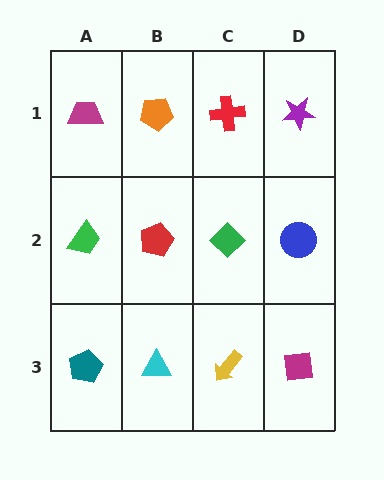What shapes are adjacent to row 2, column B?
An orange pentagon (row 1, column B), a cyan triangle (row 3, column B), a green trapezoid (row 2, column A), a green diamond (row 2, column C).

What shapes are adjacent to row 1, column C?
A green diamond (row 2, column C), an orange pentagon (row 1, column B), a purple star (row 1, column D).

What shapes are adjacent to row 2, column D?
A purple star (row 1, column D), a magenta square (row 3, column D), a green diamond (row 2, column C).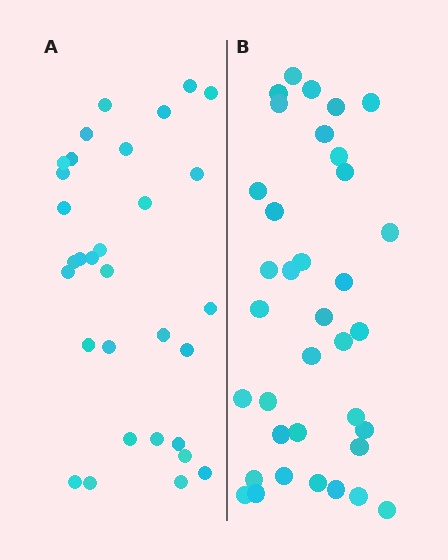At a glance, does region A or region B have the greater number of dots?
Region B (the right region) has more dots.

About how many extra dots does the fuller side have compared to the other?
Region B has about 5 more dots than region A.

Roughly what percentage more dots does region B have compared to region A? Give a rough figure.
About 15% more.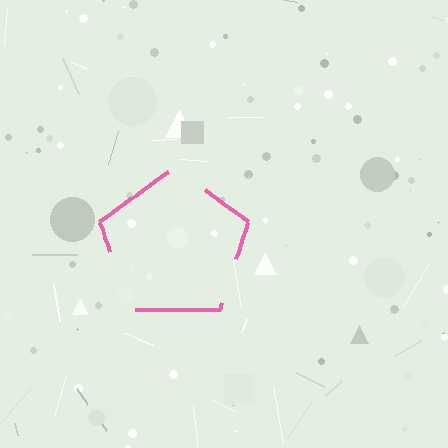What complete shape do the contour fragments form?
The contour fragments form a pentagon.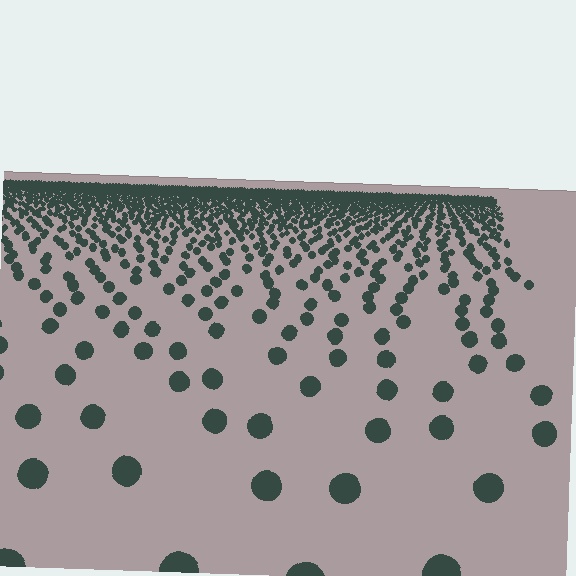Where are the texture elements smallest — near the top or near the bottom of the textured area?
Near the top.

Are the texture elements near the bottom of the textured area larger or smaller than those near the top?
Larger. Near the bottom, elements are closer to the viewer and appear at a bigger on-screen size.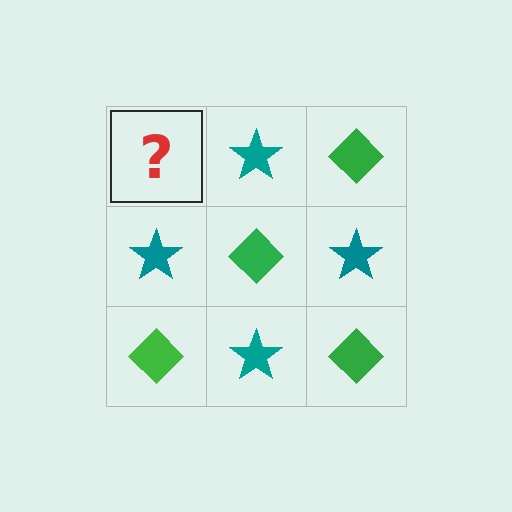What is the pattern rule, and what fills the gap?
The rule is that it alternates green diamond and teal star in a checkerboard pattern. The gap should be filled with a green diamond.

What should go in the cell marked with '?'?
The missing cell should contain a green diamond.